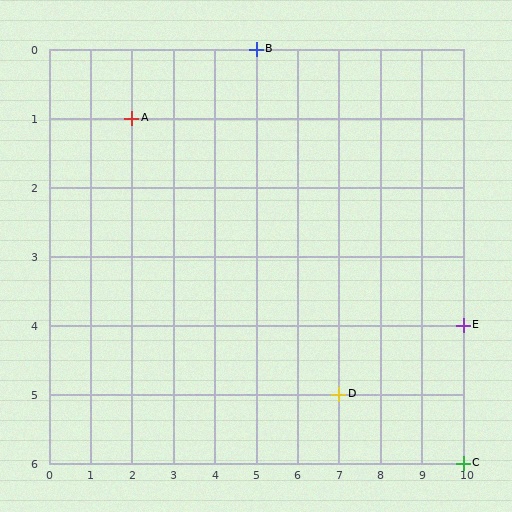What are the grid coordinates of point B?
Point B is at grid coordinates (5, 0).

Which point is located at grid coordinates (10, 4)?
Point E is at (10, 4).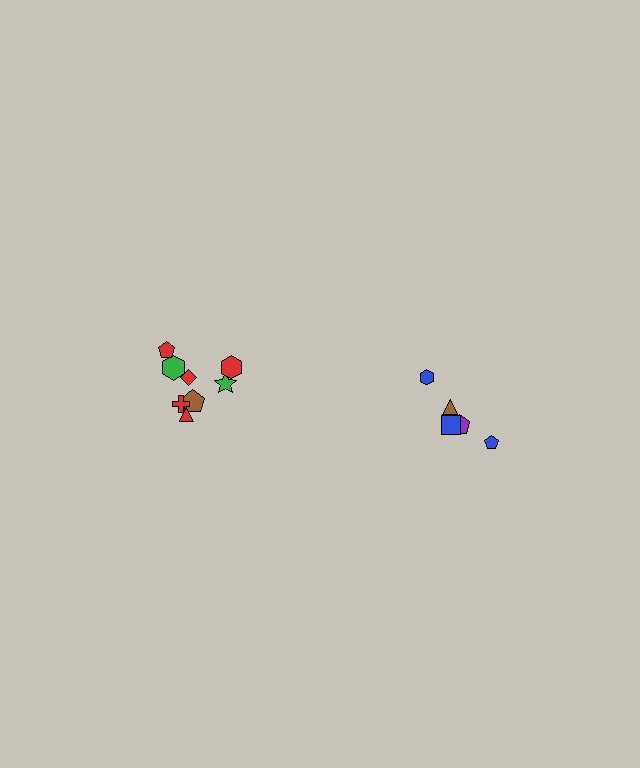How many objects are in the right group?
There are 5 objects.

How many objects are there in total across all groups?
There are 13 objects.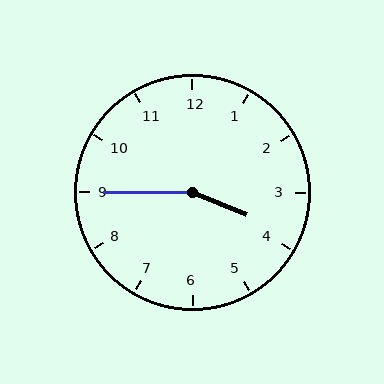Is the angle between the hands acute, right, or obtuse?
It is obtuse.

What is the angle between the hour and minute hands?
Approximately 158 degrees.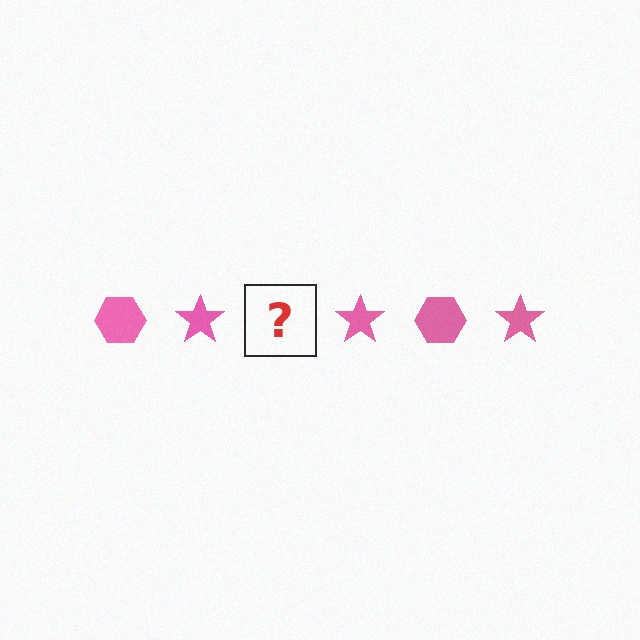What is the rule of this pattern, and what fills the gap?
The rule is that the pattern cycles through hexagon, star shapes in pink. The gap should be filled with a pink hexagon.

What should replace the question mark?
The question mark should be replaced with a pink hexagon.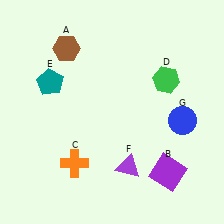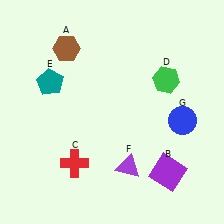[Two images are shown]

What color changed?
The cross (C) changed from orange in Image 1 to red in Image 2.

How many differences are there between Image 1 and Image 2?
There is 1 difference between the two images.